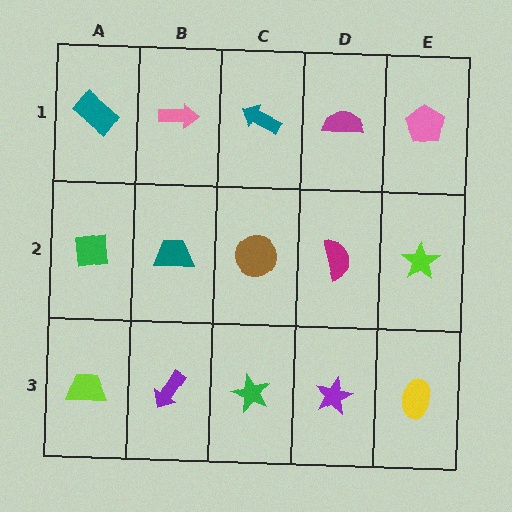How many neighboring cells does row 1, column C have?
3.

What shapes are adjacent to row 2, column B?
A pink arrow (row 1, column B), a purple arrow (row 3, column B), a green square (row 2, column A), a brown circle (row 2, column C).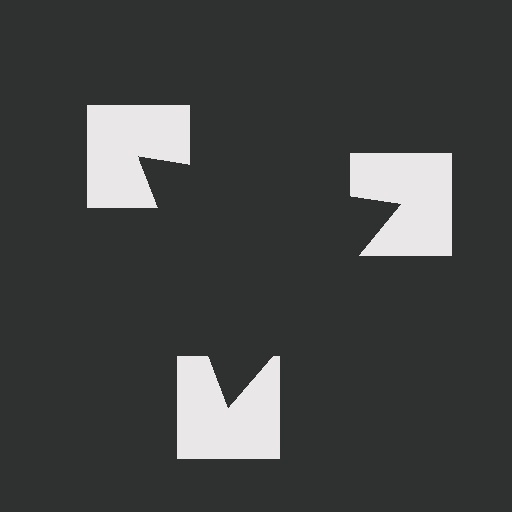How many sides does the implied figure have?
3 sides.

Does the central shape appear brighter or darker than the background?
It typically appears slightly darker than the background, even though no actual brightness change is drawn.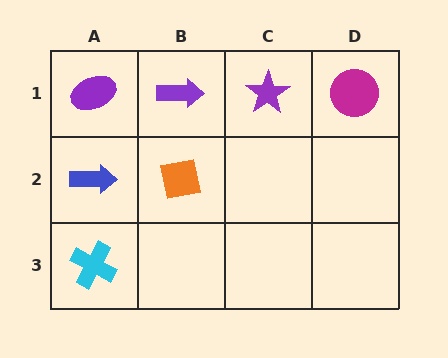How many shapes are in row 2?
2 shapes.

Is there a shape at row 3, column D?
No, that cell is empty.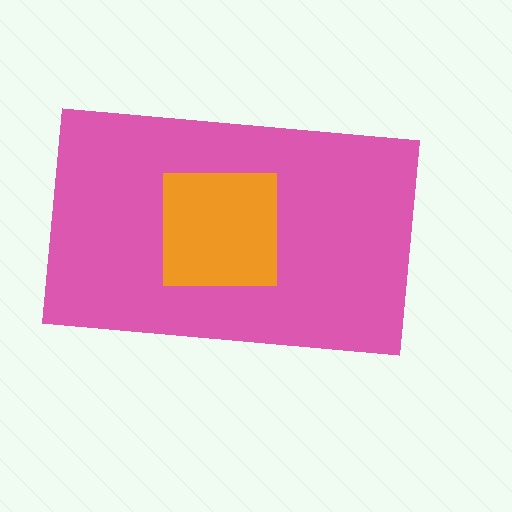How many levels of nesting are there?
2.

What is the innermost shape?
The orange square.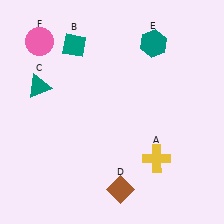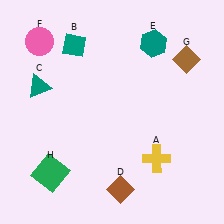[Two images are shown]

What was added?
A brown diamond (G), a green square (H) were added in Image 2.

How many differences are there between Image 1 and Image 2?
There are 2 differences between the two images.